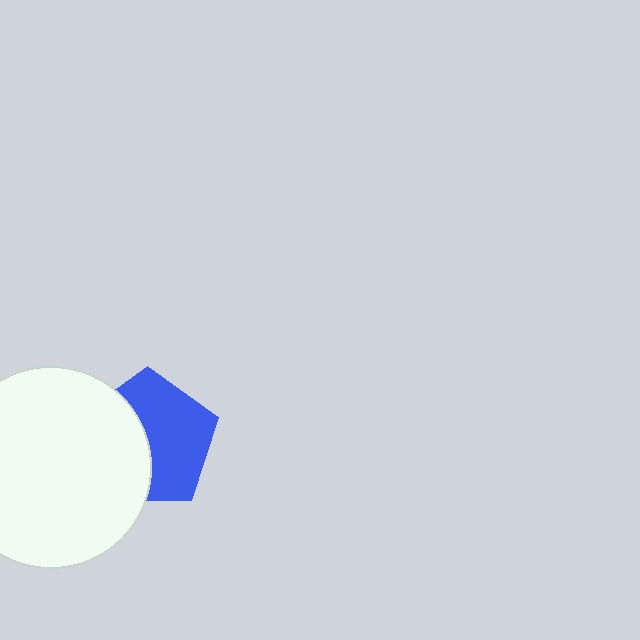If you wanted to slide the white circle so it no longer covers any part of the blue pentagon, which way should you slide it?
Slide it left — that is the most direct way to separate the two shapes.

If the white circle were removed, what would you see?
You would see the complete blue pentagon.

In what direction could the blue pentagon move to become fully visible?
The blue pentagon could move right. That would shift it out from behind the white circle entirely.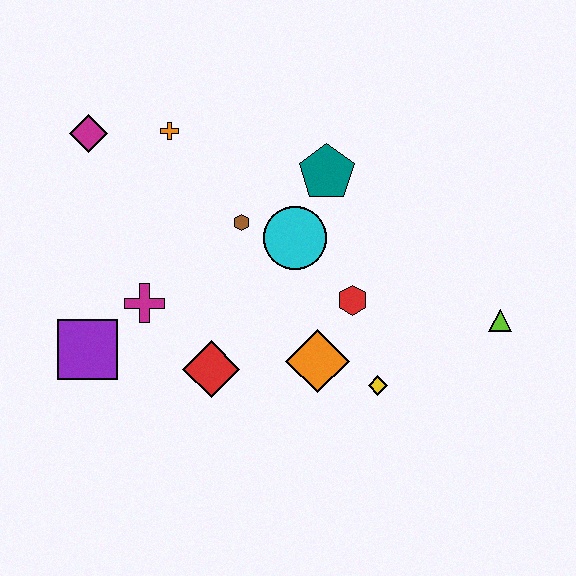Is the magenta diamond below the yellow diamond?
No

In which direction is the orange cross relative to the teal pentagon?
The orange cross is to the left of the teal pentagon.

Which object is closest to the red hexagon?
The orange diamond is closest to the red hexagon.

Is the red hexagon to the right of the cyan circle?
Yes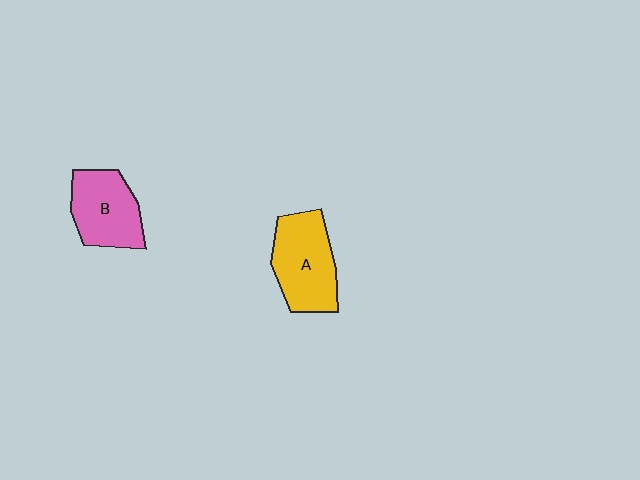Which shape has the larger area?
Shape A (yellow).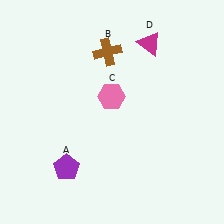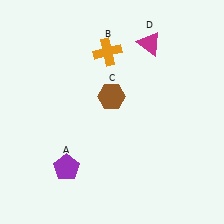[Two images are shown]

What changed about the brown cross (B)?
In Image 1, B is brown. In Image 2, it changed to orange.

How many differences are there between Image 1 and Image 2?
There are 2 differences between the two images.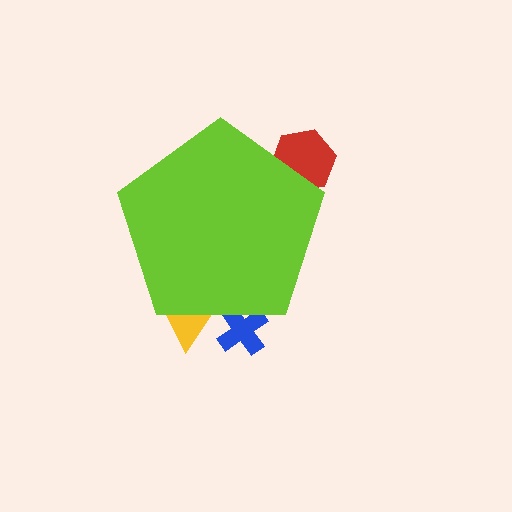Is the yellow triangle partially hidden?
Yes, the yellow triangle is partially hidden behind the lime pentagon.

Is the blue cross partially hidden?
Yes, the blue cross is partially hidden behind the lime pentagon.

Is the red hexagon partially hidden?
Yes, the red hexagon is partially hidden behind the lime pentagon.